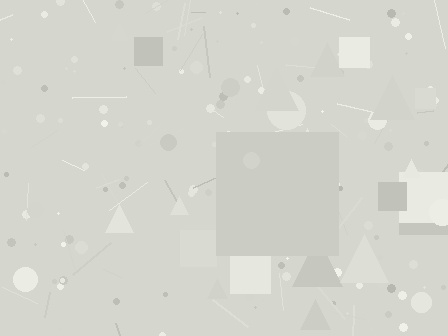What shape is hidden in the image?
A square is hidden in the image.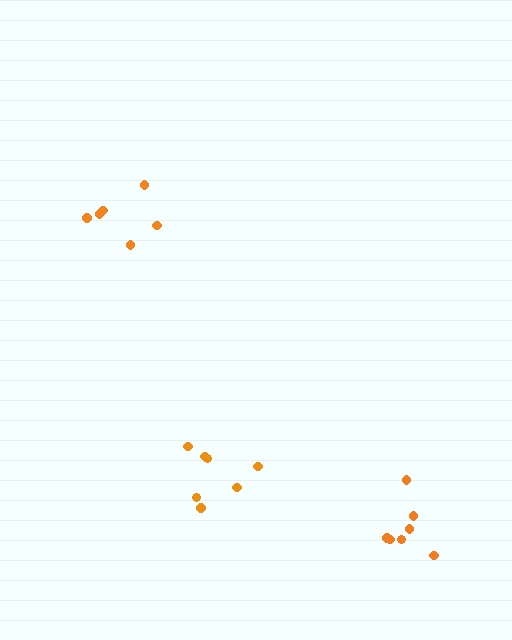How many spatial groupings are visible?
There are 3 spatial groupings.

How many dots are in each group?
Group 1: 6 dots, Group 2: 7 dots, Group 3: 7 dots (20 total).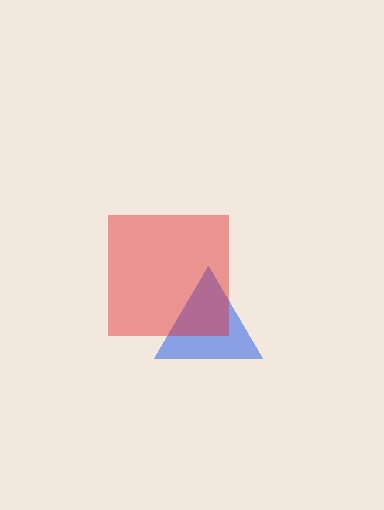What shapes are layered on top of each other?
The layered shapes are: a blue triangle, a red square.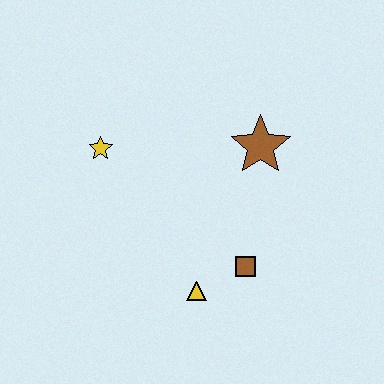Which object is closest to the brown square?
The yellow triangle is closest to the brown square.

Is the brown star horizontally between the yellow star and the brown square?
No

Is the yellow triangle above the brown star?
No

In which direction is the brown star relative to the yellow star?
The brown star is to the right of the yellow star.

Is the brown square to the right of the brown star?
No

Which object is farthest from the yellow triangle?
The yellow star is farthest from the yellow triangle.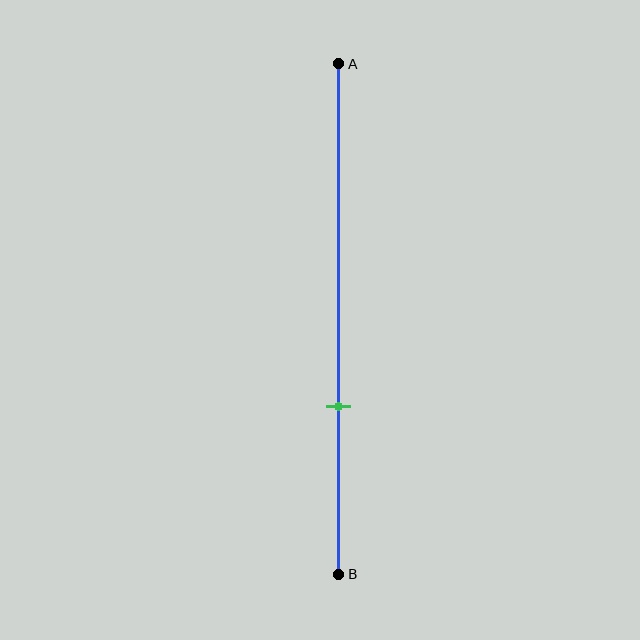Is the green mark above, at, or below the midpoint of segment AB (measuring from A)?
The green mark is below the midpoint of segment AB.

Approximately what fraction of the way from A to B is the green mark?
The green mark is approximately 65% of the way from A to B.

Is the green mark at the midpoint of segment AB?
No, the mark is at about 65% from A, not at the 50% midpoint.